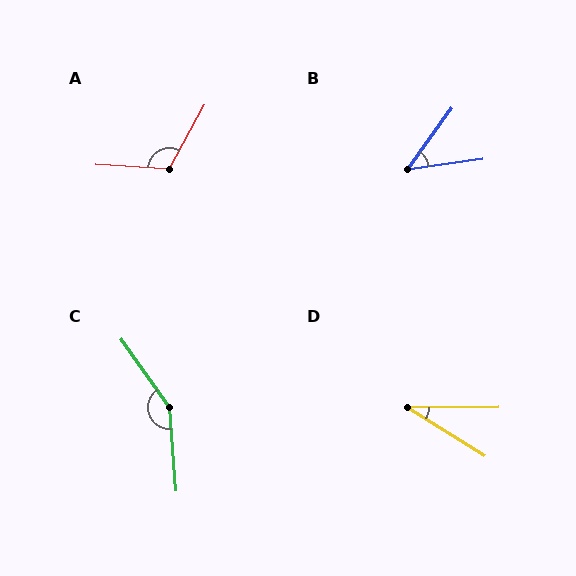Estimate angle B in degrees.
Approximately 46 degrees.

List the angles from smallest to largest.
D (32°), B (46°), A (115°), C (150°).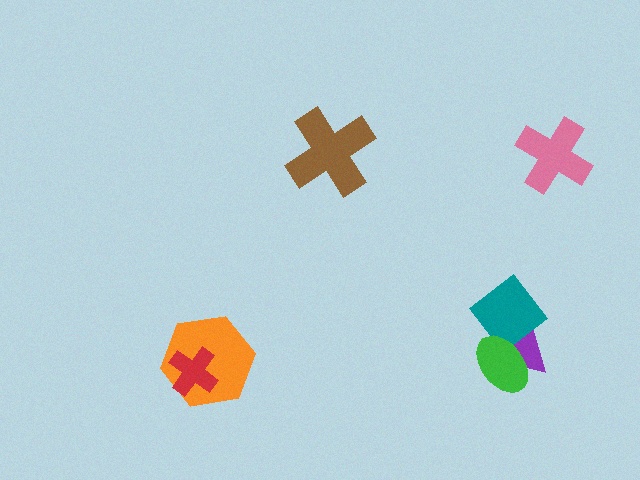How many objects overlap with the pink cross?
0 objects overlap with the pink cross.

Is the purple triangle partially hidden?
Yes, it is partially covered by another shape.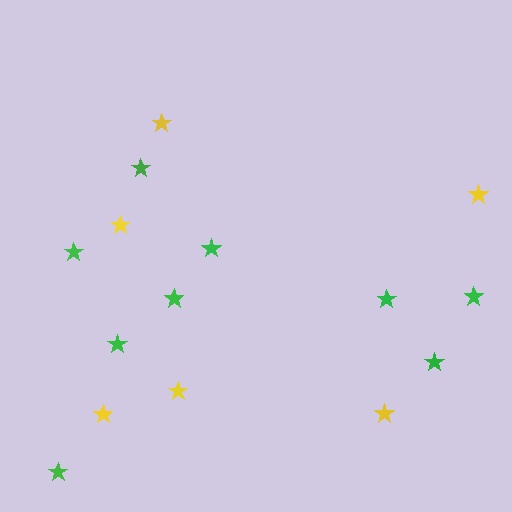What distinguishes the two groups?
There are 2 groups: one group of green stars (9) and one group of yellow stars (6).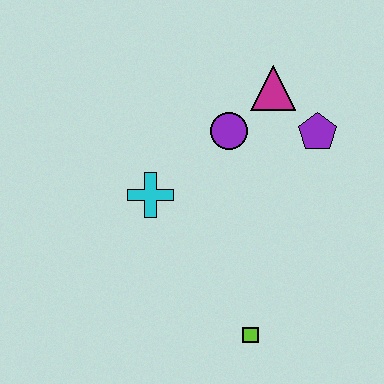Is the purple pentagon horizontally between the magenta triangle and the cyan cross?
No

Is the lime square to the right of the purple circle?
Yes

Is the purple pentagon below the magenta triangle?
Yes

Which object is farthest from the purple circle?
The lime square is farthest from the purple circle.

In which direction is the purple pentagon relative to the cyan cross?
The purple pentagon is to the right of the cyan cross.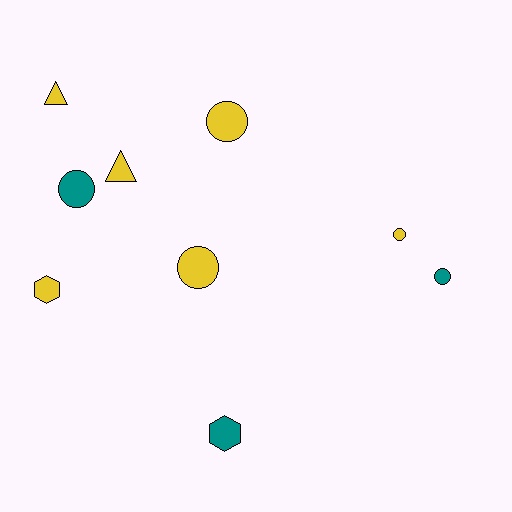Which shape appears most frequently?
Circle, with 5 objects.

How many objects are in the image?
There are 9 objects.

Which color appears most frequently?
Yellow, with 6 objects.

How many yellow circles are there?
There are 3 yellow circles.